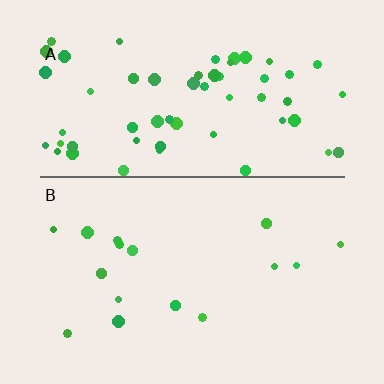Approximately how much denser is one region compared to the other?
Approximately 3.8× — region A over region B.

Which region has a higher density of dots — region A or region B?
A (the top).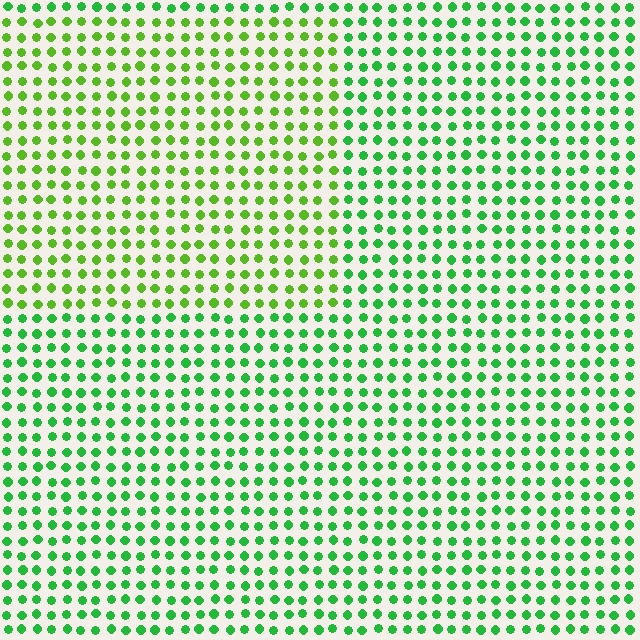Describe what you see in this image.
The image is filled with small green elements in a uniform arrangement. A rectangle-shaped region is visible where the elements are tinted to a slightly different hue, forming a subtle color boundary.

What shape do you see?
I see a rectangle.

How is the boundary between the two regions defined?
The boundary is defined purely by a slight shift in hue (about 30 degrees). Spacing, size, and orientation are identical on both sides.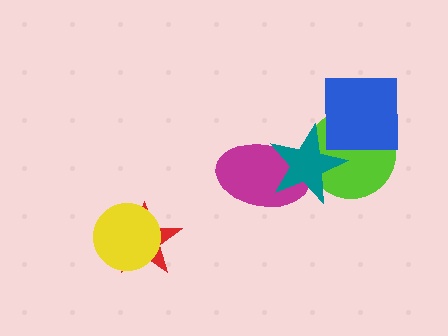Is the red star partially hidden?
Yes, it is partially covered by another shape.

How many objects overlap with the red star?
1 object overlaps with the red star.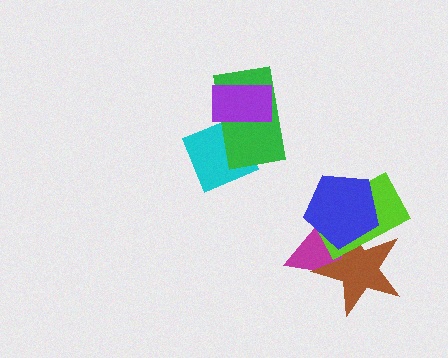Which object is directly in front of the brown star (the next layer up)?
The lime rectangle is directly in front of the brown star.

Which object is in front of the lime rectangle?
The blue pentagon is in front of the lime rectangle.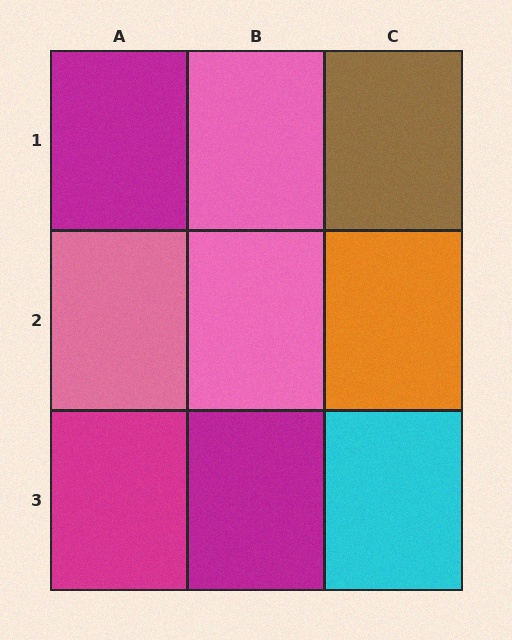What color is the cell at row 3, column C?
Cyan.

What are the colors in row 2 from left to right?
Pink, pink, orange.